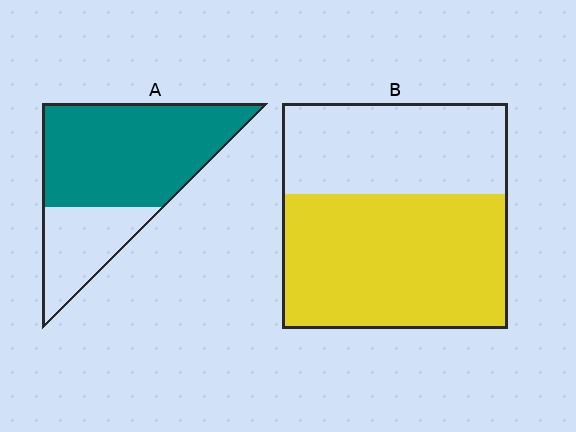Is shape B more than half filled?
Yes.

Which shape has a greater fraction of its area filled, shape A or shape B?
Shape A.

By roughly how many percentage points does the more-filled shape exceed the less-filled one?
By roughly 10 percentage points (A over B).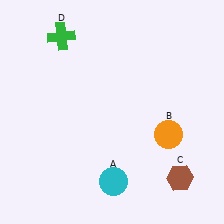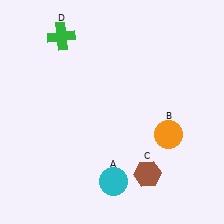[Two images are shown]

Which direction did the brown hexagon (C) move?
The brown hexagon (C) moved left.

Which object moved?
The brown hexagon (C) moved left.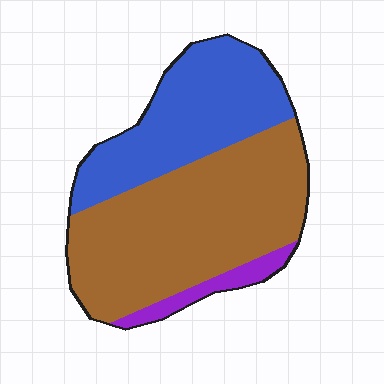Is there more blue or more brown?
Brown.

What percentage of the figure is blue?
Blue takes up between a quarter and a half of the figure.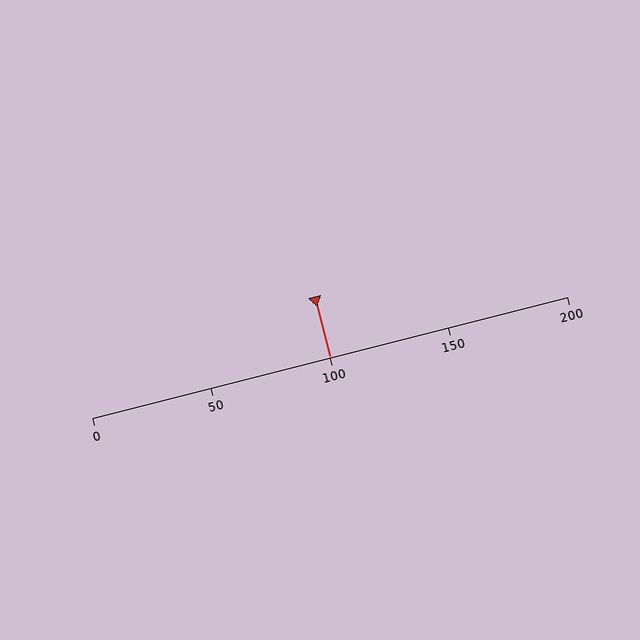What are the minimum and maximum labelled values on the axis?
The axis runs from 0 to 200.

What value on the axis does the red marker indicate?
The marker indicates approximately 100.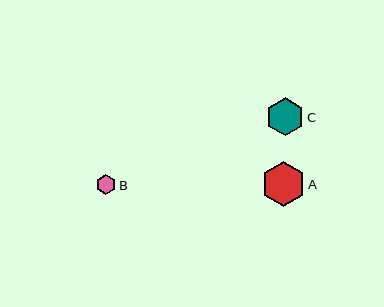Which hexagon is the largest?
Hexagon A is the largest with a size of approximately 44 pixels.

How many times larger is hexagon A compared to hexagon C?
Hexagon A is approximately 1.2 times the size of hexagon C.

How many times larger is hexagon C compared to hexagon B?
Hexagon C is approximately 2.0 times the size of hexagon B.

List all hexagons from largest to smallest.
From largest to smallest: A, C, B.